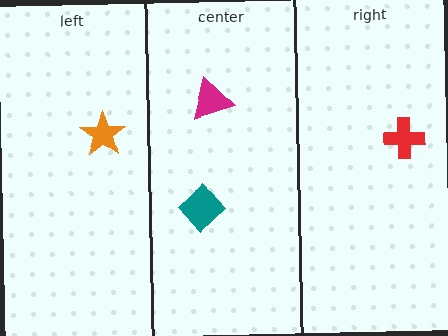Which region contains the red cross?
The right region.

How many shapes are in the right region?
1.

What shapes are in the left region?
The orange star.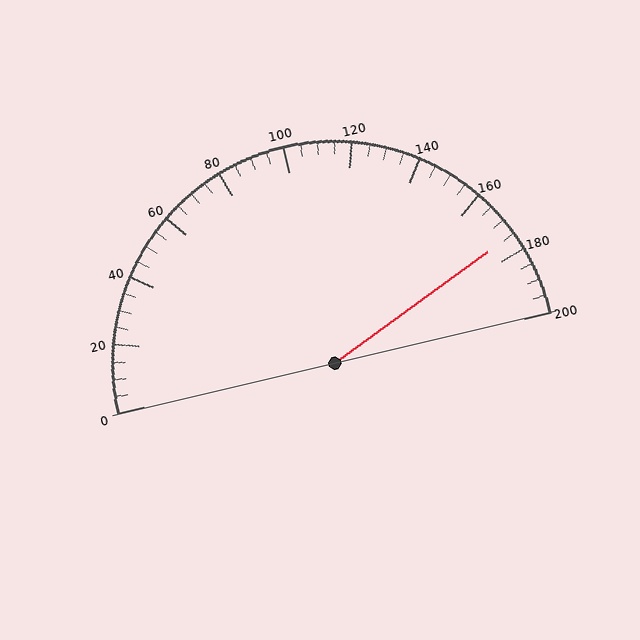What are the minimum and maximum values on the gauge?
The gauge ranges from 0 to 200.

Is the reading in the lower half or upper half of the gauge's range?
The reading is in the upper half of the range (0 to 200).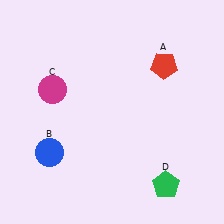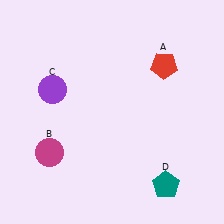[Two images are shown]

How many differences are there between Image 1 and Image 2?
There are 3 differences between the two images.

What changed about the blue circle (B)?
In Image 1, B is blue. In Image 2, it changed to magenta.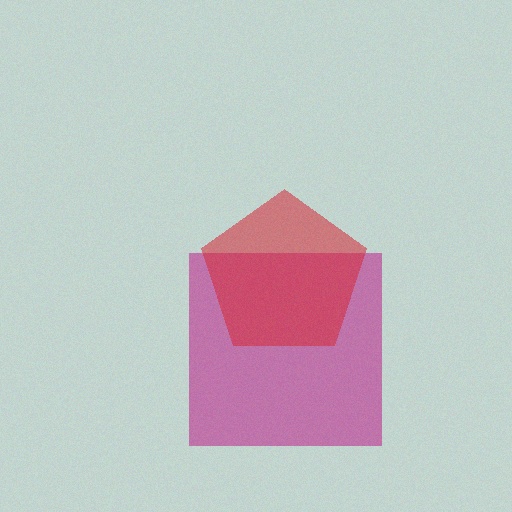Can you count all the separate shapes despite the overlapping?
Yes, there are 2 separate shapes.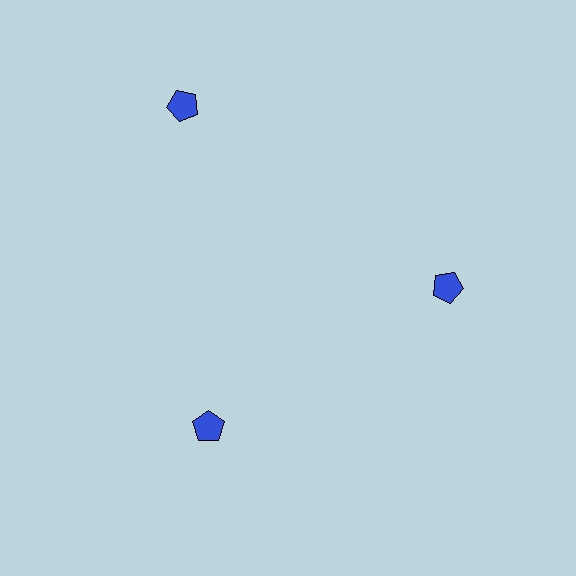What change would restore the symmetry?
The symmetry would be restored by moving it inward, back onto the ring so that all 3 pentagons sit at equal angles and equal distance from the center.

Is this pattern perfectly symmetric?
No. The 3 blue pentagons are arranged in a ring, but one element near the 11 o'clock position is pushed outward from the center, breaking the 3-fold rotational symmetry.